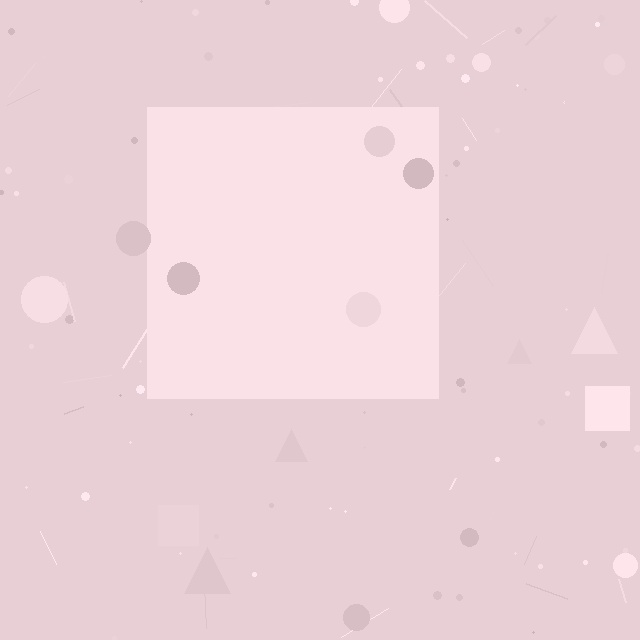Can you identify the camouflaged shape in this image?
The camouflaged shape is a square.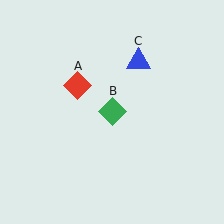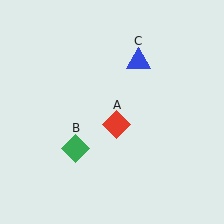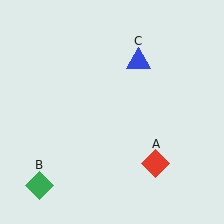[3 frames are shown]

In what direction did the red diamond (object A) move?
The red diamond (object A) moved down and to the right.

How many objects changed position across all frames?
2 objects changed position: red diamond (object A), green diamond (object B).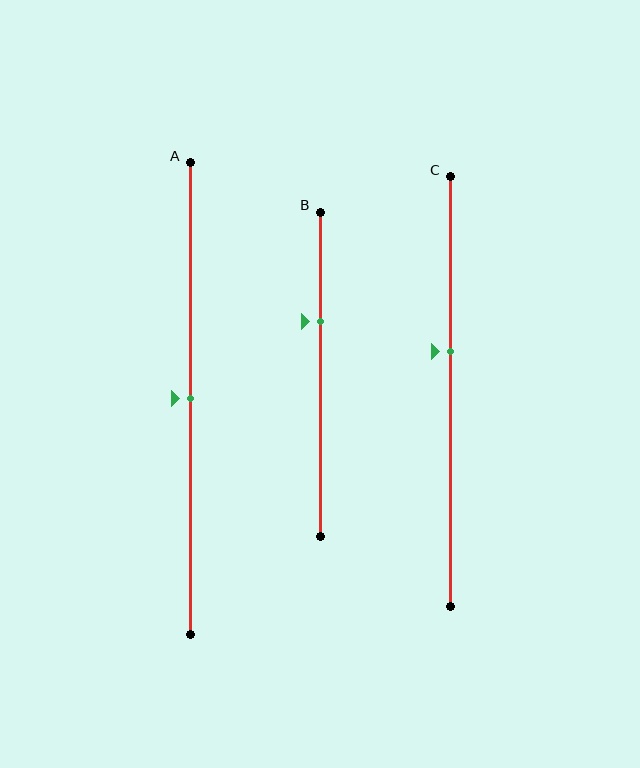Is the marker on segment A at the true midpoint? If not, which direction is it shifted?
Yes, the marker on segment A is at the true midpoint.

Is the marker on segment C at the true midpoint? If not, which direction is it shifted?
No, the marker on segment C is shifted upward by about 9% of the segment length.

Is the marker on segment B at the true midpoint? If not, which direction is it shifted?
No, the marker on segment B is shifted upward by about 16% of the segment length.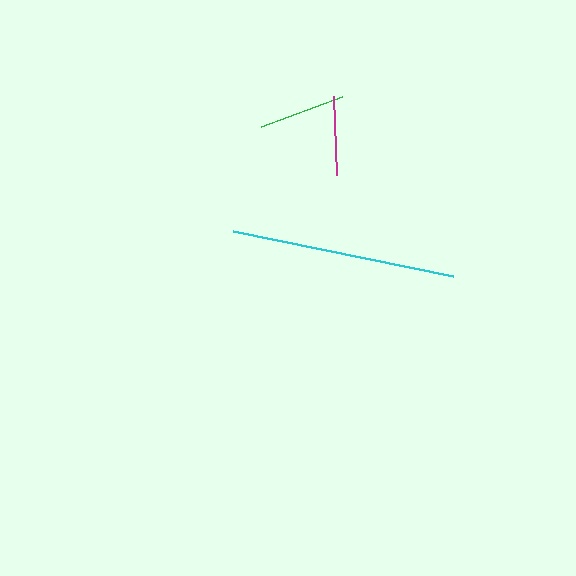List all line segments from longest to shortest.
From longest to shortest: cyan, green, magenta.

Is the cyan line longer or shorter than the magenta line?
The cyan line is longer than the magenta line.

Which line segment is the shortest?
The magenta line is the shortest at approximately 79 pixels.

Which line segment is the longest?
The cyan line is the longest at approximately 224 pixels.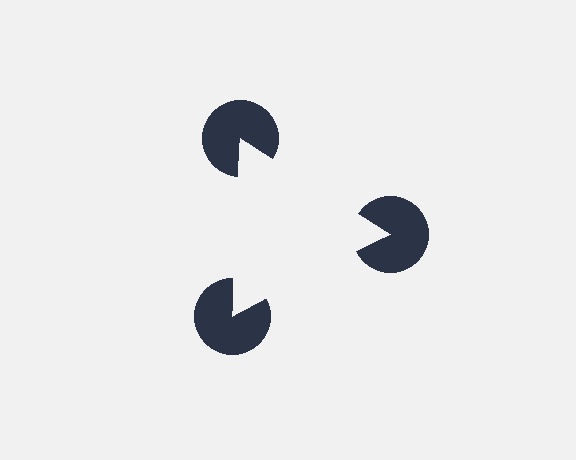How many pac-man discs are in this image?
There are 3 — one at each vertex of the illusory triangle.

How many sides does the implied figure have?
3 sides.